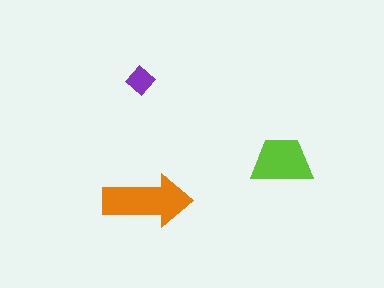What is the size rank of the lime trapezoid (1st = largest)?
2nd.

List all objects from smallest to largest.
The purple diamond, the lime trapezoid, the orange arrow.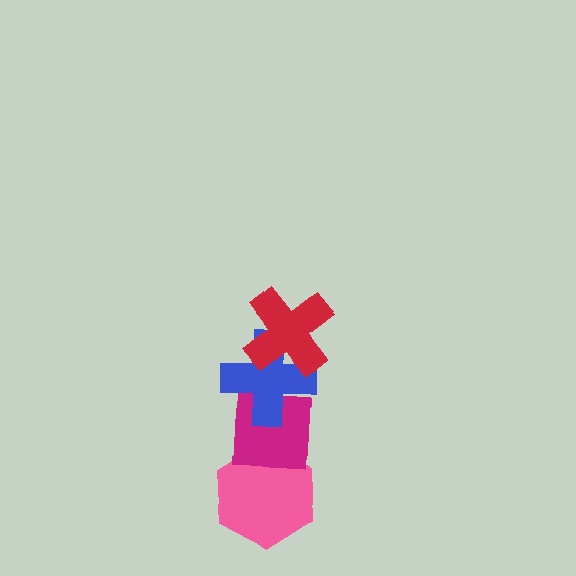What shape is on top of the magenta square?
The blue cross is on top of the magenta square.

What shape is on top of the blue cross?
The red cross is on top of the blue cross.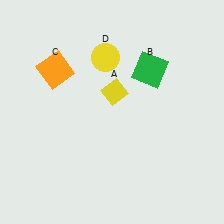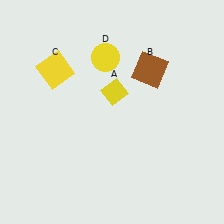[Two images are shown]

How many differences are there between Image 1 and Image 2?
There are 2 differences between the two images.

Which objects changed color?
B changed from green to brown. C changed from orange to yellow.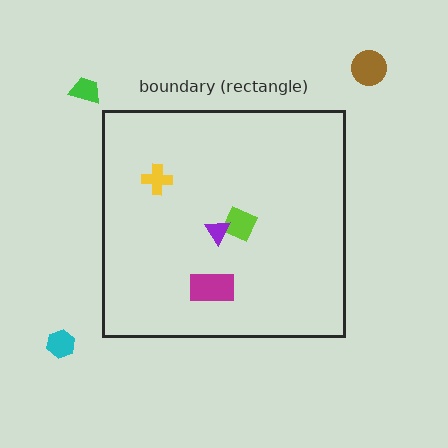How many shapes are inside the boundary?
4 inside, 3 outside.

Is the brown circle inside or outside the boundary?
Outside.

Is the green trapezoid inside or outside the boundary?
Outside.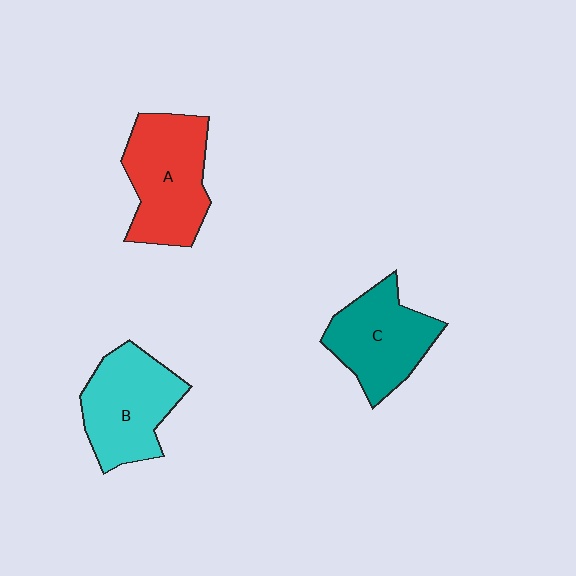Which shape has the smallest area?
Shape C (teal).